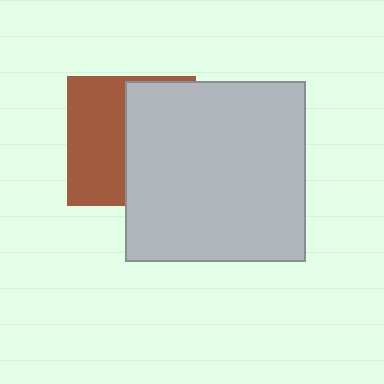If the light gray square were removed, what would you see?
You would see the complete brown square.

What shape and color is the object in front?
The object in front is a light gray square.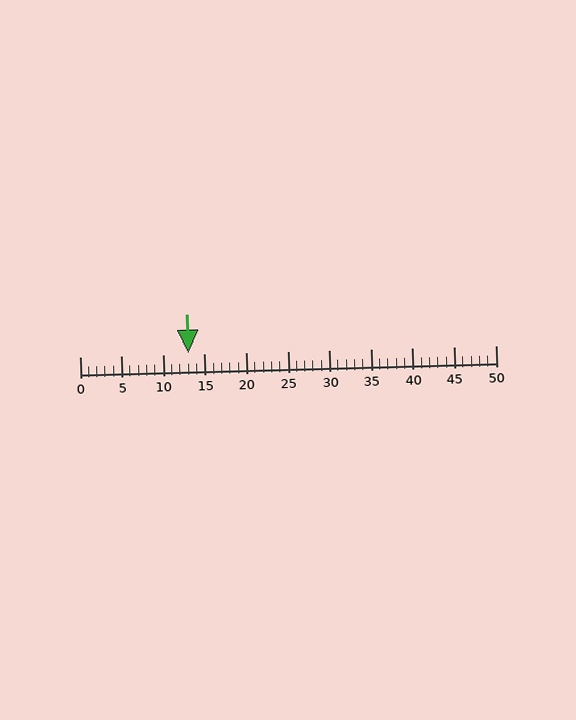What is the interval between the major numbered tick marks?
The major tick marks are spaced 5 units apart.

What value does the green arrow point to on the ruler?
The green arrow points to approximately 13.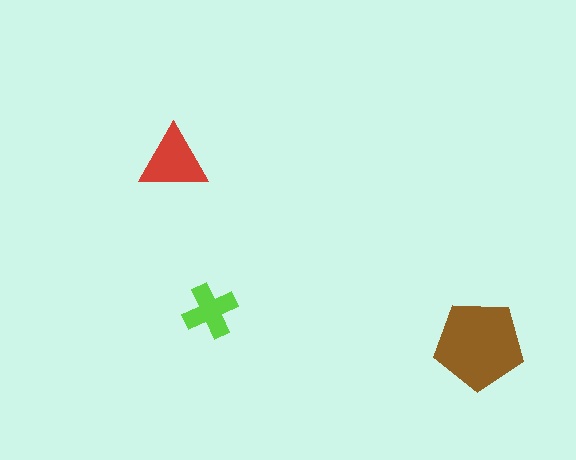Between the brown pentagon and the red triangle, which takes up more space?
The brown pentagon.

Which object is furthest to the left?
The red triangle is leftmost.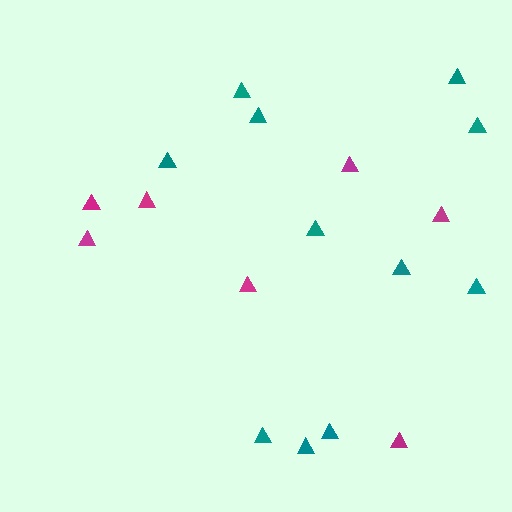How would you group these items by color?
There are 2 groups: one group of teal triangles (11) and one group of magenta triangles (7).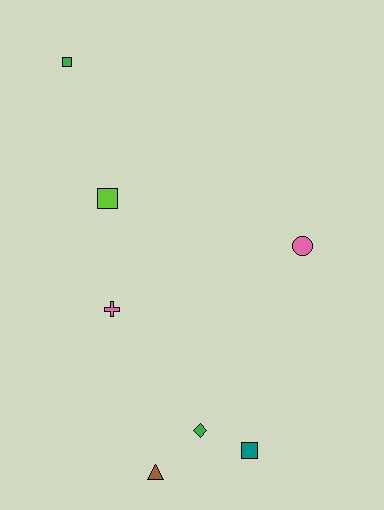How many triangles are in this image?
There is 1 triangle.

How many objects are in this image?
There are 7 objects.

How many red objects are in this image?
There are no red objects.